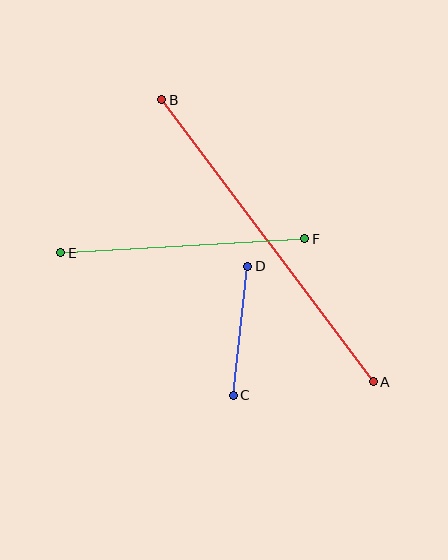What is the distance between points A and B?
The distance is approximately 352 pixels.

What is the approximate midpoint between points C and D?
The midpoint is at approximately (240, 331) pixels.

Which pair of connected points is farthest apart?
Points A and B are farthest apart.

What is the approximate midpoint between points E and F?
The midpoint is at approximately (183, 246) pixels.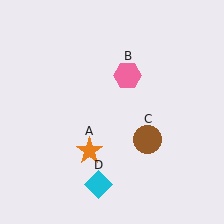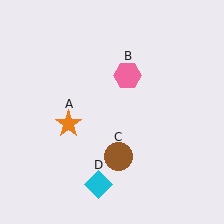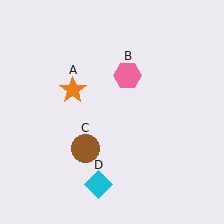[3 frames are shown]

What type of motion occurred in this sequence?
The orange star (object A), brown circle (object C) rotated clockwise around the center of the scene.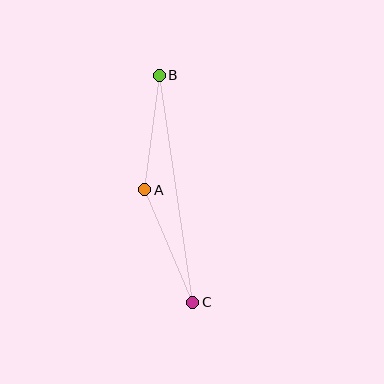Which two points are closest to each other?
Points A and B are closest to each other.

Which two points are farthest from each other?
Points B and C are farthest from each other.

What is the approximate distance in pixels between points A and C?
The distance between A and C is approximately 122 pixels.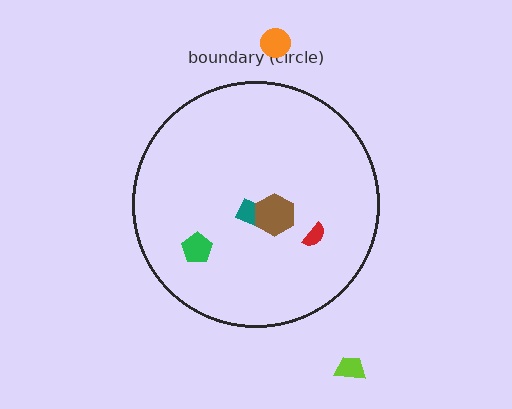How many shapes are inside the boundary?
4 inside, 2 outside.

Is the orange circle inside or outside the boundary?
Outside.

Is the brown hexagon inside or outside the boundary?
Inside.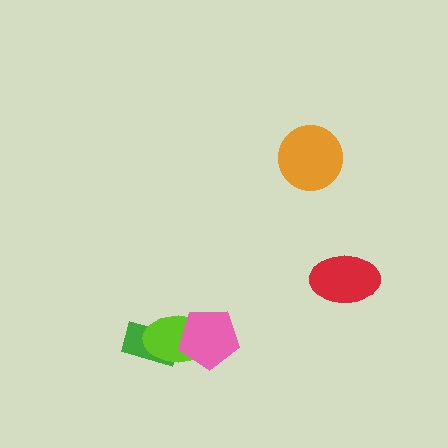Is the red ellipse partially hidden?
No, no other shape covers it.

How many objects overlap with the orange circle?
0 objects overlap with the orange circle.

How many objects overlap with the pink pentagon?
1 object overlaps with the pink pentagon.